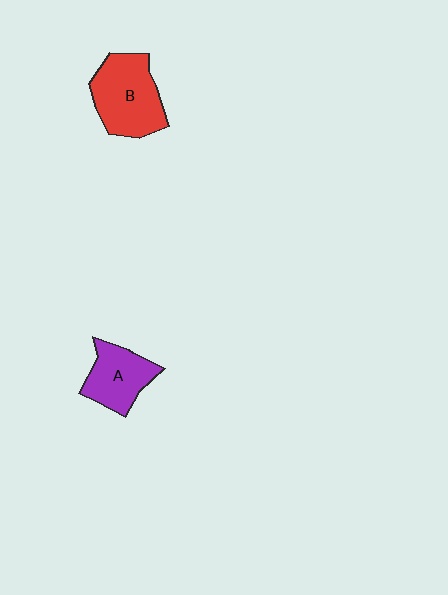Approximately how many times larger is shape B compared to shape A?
Approximately 1.4 times.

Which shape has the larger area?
Shape B (red).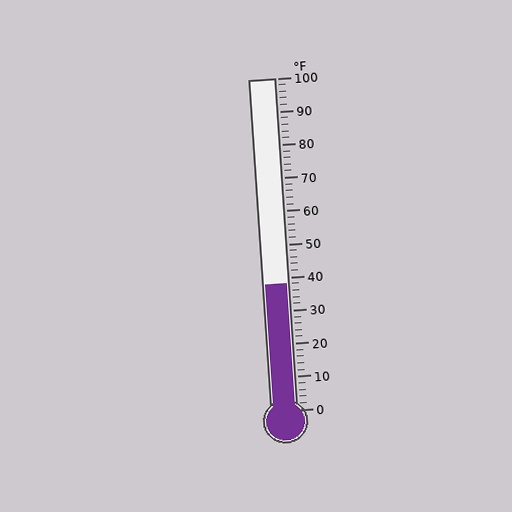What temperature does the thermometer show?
The thermometer shows approximately 38°F.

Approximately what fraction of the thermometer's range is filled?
The thermometer is filled to approximately 40% of its range.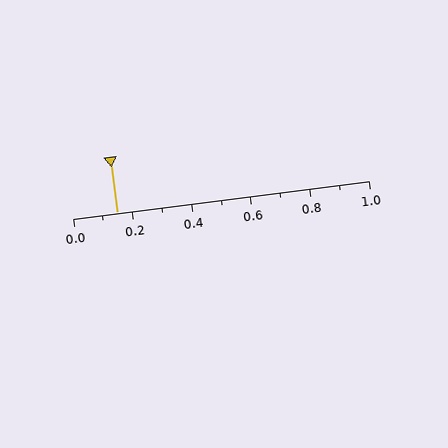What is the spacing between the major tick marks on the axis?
The major ticks are spaced 0.2 apart.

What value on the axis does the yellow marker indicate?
The marker indicates approximately 0.15.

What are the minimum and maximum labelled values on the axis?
The axis runs from 0.0 to 1.0.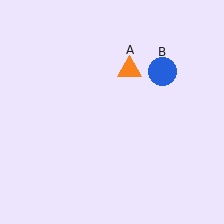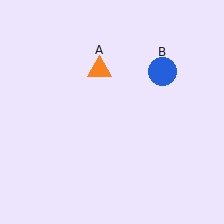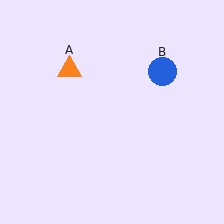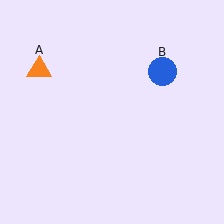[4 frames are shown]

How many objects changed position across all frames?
1 object changed position: orange triangle (object A).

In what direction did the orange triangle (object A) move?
The orange triangle (object A) moved left.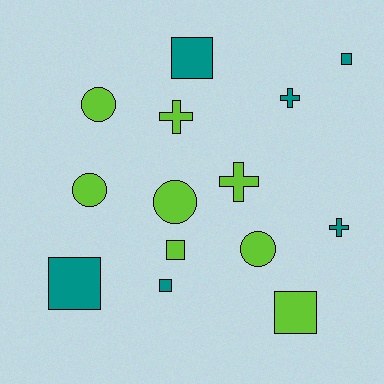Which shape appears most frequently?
Square, with 6 objects.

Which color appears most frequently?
Lime, with 8 objects.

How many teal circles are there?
There are no teal circles.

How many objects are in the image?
There are 14 objects.